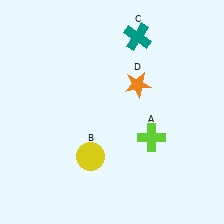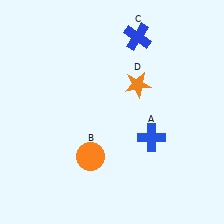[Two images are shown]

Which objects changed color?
A changed from lime to blue. B changed from yellow to orange. C changed from teal to blue.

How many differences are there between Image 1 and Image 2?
There are 3 differences between the two images.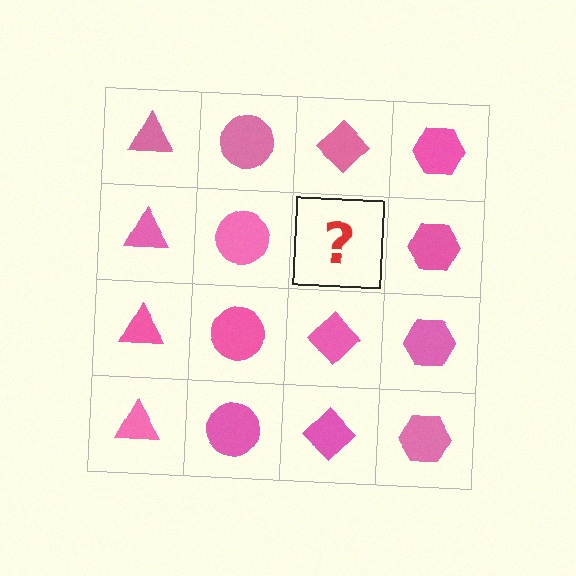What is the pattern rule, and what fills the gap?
The rule is that each column has a consistent shape. The gap should be filled with a pink diamond.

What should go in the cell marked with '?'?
The missing cell should contain a pink diamond.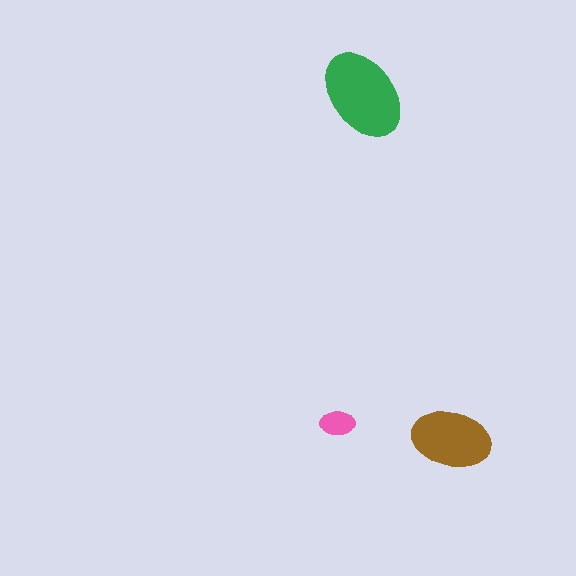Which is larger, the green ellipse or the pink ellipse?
The green one.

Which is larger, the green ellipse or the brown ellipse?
The green one.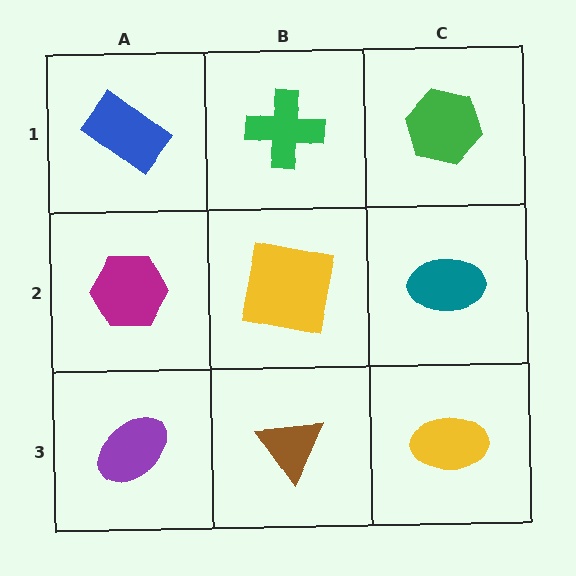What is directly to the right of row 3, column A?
A brown triangle.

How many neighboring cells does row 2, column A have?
3.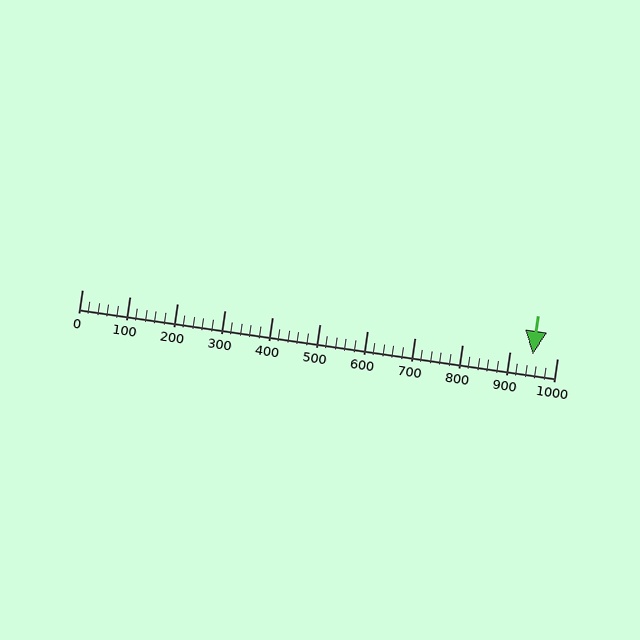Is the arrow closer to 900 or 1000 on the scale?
The arrow is closer to 900.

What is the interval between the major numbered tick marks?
The major tick marks are spaced 100 units apart.